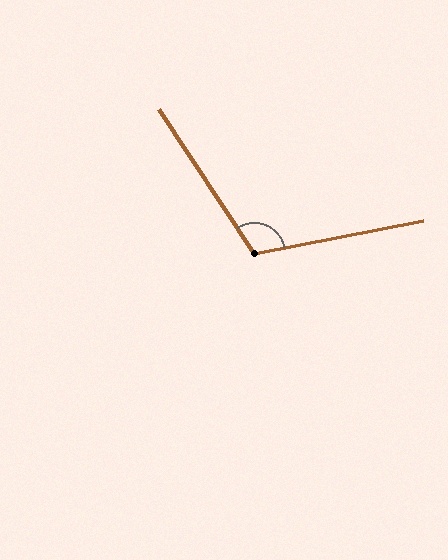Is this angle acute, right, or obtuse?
It is obtuse.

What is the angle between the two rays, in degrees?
Approximately 112 degrees.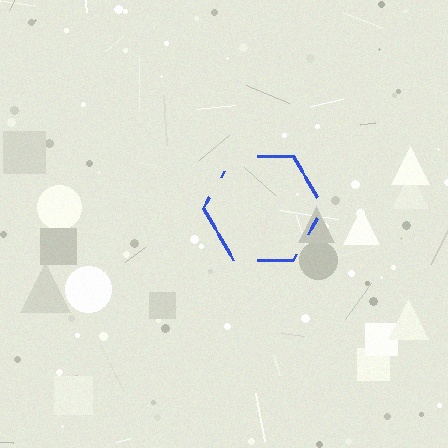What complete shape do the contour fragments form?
The contour fragments form a hexagon.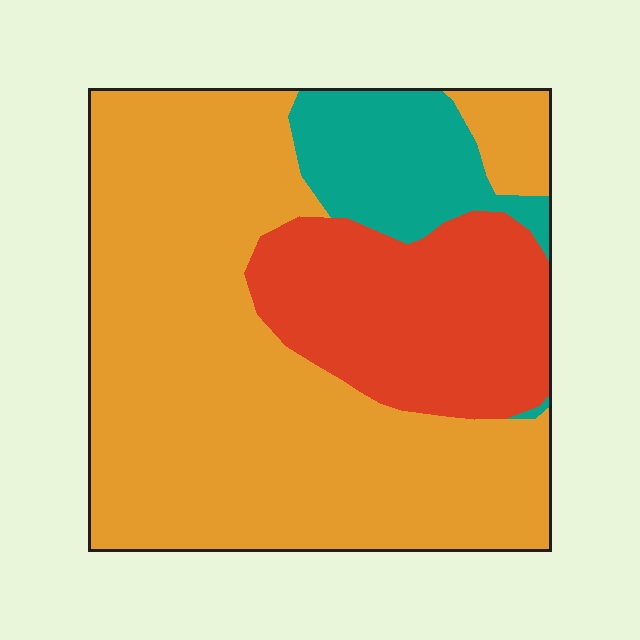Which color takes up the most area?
Orange, at roughly 65%.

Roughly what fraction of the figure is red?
Red takes up about one quarter (1/4) of the figure.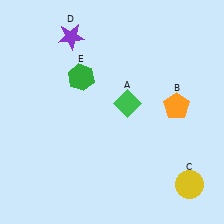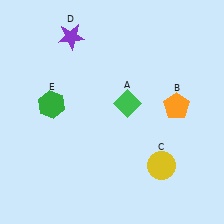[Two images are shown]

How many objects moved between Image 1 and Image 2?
2 objects moved between the two images.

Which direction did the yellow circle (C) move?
The yellow circle (C) moved left.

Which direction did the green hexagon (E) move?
The green hexagon (E) moved left.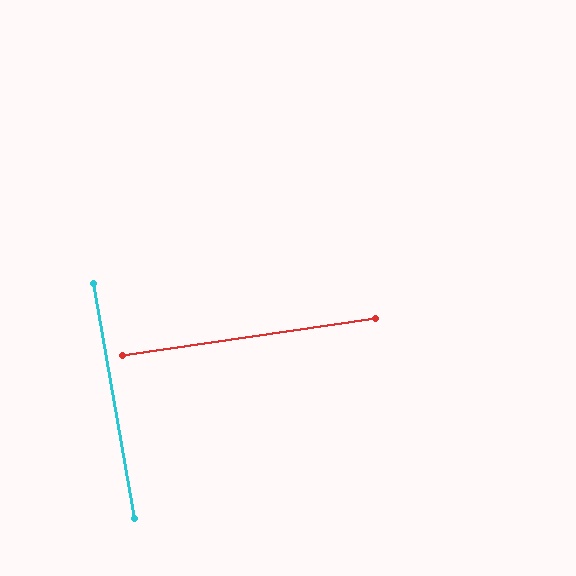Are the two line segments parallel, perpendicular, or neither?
Perpendicular — they meet at approximately 88°.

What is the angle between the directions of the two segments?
Approximately 88 degrees.